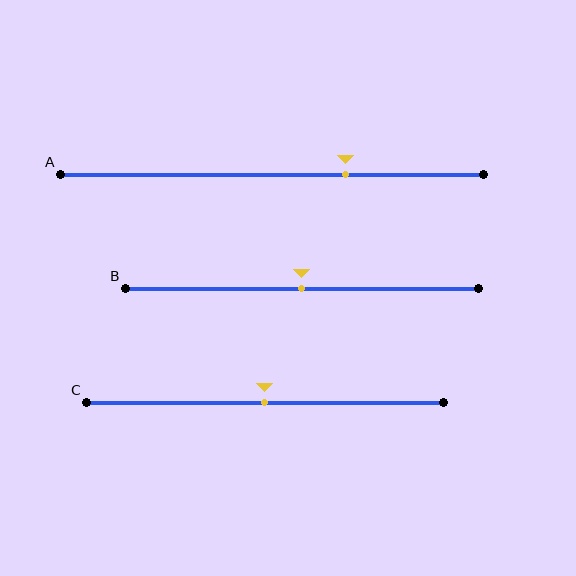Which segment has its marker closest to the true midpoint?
Segment B has its marker closest to the true midpoint.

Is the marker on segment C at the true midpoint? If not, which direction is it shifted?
Yes, the marker on segment C is at the true midpoint.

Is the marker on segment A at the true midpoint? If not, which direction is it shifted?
No, the marker on segment A is shifted to the right by about 17% of the segment length.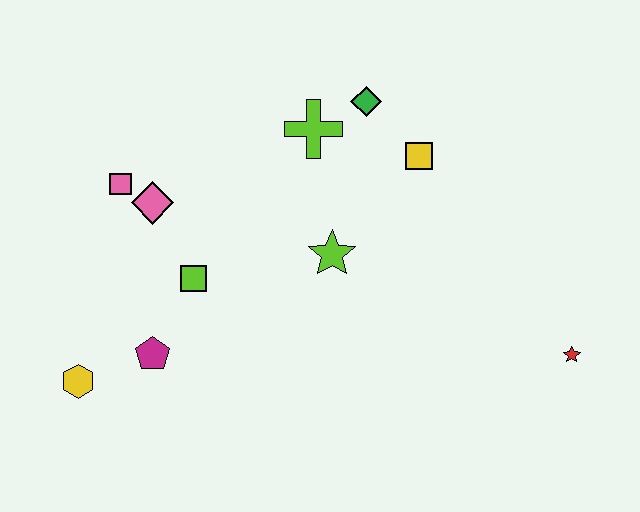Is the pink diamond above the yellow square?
No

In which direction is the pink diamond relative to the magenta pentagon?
The pink diamond is above the magenta pentagon.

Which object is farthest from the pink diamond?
The red star is farthest from the pink diamond.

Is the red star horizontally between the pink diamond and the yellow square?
No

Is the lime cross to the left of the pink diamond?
No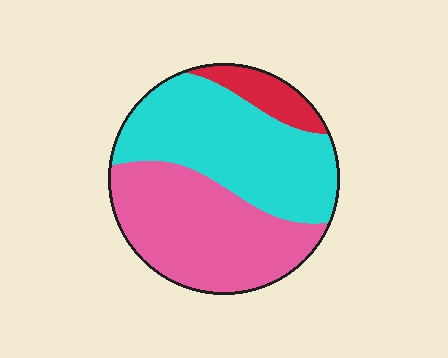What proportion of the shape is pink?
Pink covers around 45% of the shape.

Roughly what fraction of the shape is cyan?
Cyan covers 46% of the shape.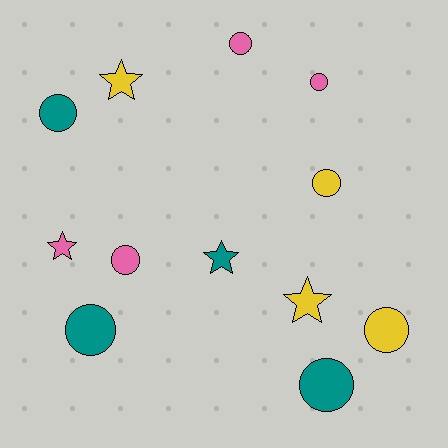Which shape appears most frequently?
Circle, with 8 objects.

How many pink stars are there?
There is 1 pink star.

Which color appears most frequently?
Yellow, with 4 objects.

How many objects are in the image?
There are 12 objects.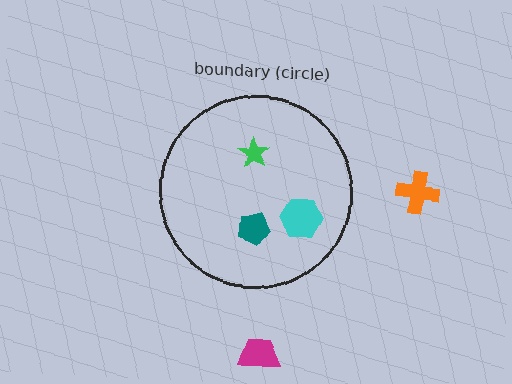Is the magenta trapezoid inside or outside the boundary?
Outside.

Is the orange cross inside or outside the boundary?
Outside.